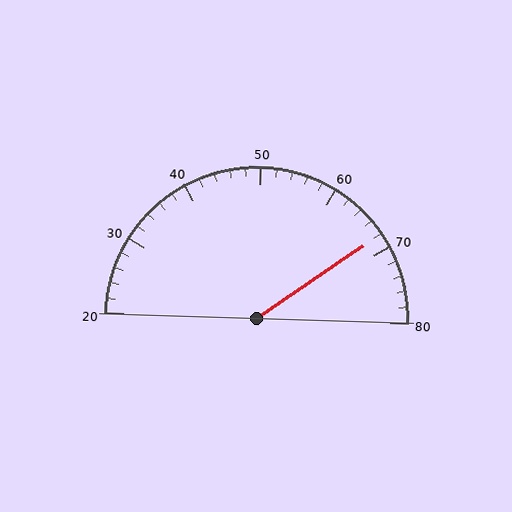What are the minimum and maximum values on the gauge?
The gauge ranges from 20 to 80.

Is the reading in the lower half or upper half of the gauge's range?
The reading is in the upper half of the range (20 to 80).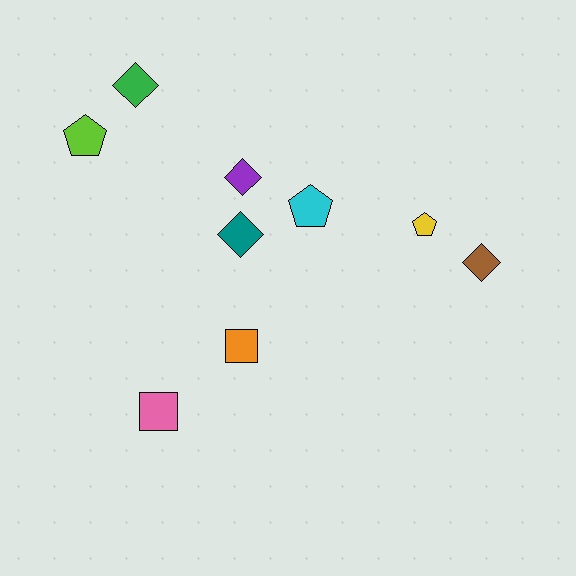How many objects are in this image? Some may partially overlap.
There are 9 objects.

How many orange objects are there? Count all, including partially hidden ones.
There is 1 orange object.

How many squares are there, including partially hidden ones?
There are 2 squares.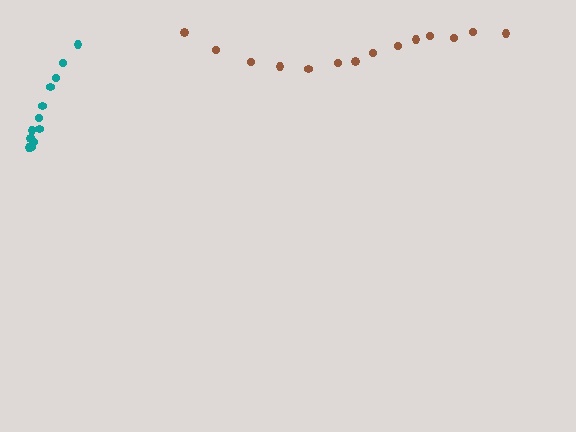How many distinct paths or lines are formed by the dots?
There are 2 distinct paths.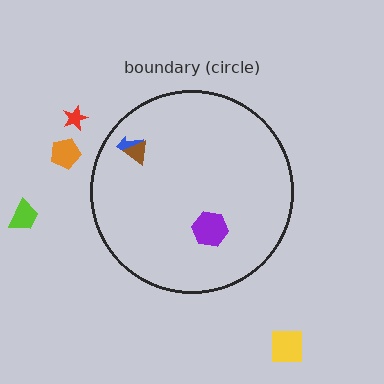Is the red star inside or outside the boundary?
Outside.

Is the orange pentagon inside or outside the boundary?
Outside.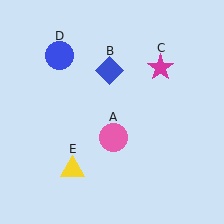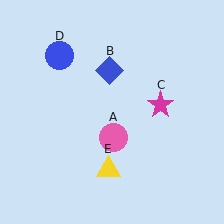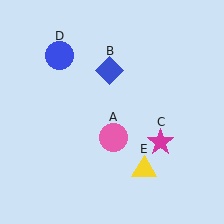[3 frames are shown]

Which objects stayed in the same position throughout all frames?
Pink circle (object A) and blue diamond (object B) and blue circle (object D) remained stationary.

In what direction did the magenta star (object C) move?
The magenta star (object C) moved down.